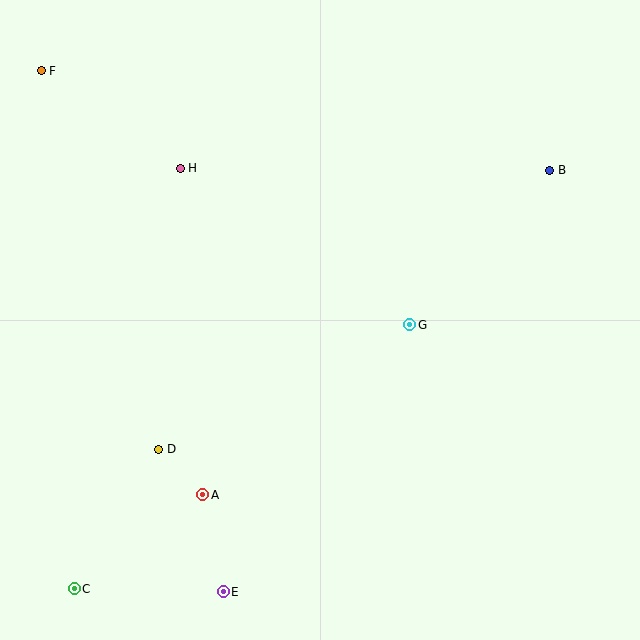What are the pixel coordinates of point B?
Point B is at (550, 170).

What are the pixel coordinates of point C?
Point C is at (74, 589).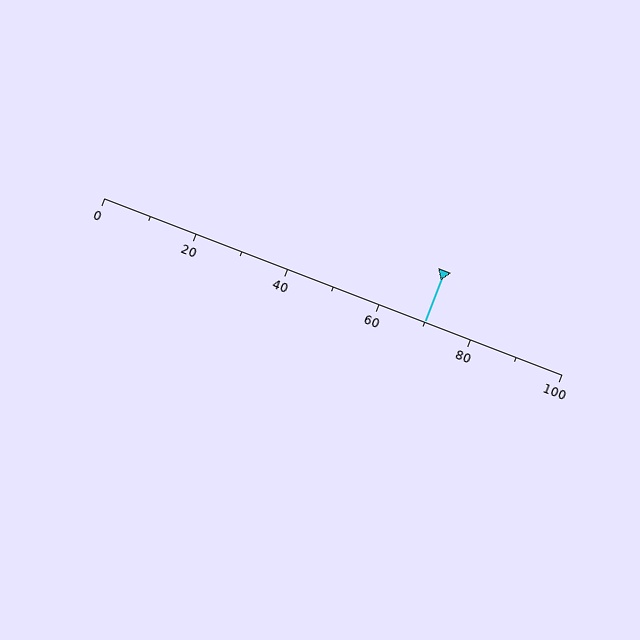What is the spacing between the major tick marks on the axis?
The major ticks are spaced 20 apart.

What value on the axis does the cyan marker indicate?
The marker indicates approximately 70.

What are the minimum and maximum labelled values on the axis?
The axis runs from 0 to 100.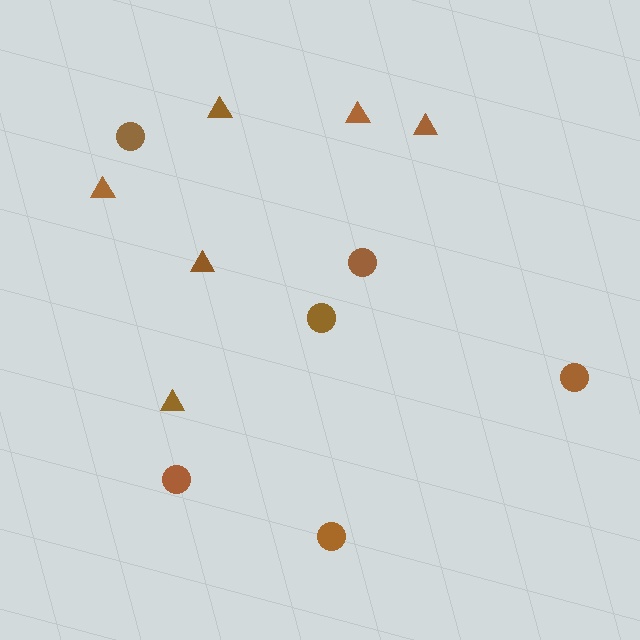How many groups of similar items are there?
There are 2 groups: one group of circles (6) and one group of triangles (6).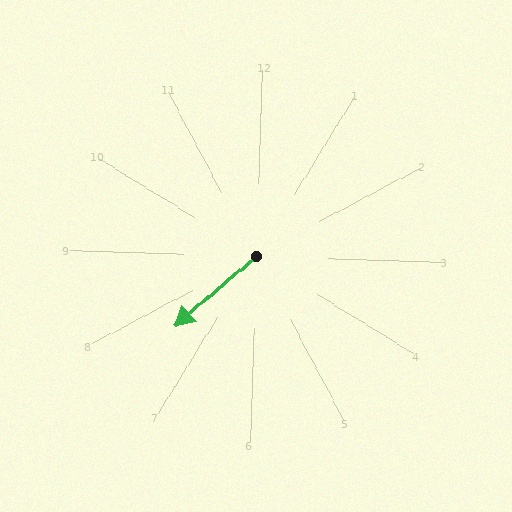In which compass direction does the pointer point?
Southwest.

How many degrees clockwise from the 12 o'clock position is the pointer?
Approximately 227 degrees.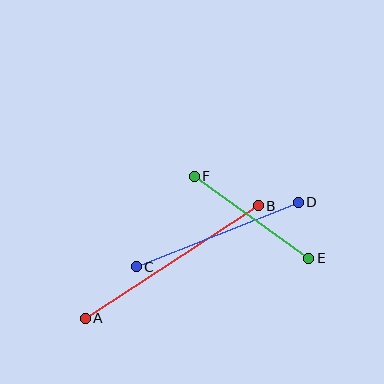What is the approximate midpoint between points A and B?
The midpoint is at approximately (172, 262) pixels.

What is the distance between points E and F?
The distance is approximately 141 pixels.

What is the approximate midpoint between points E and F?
The midpoint is at approximately (252, 217) pixels.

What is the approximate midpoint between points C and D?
The midpoint is at approximately (217, 235) pixels.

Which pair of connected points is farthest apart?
Points A and B are farthest apart.